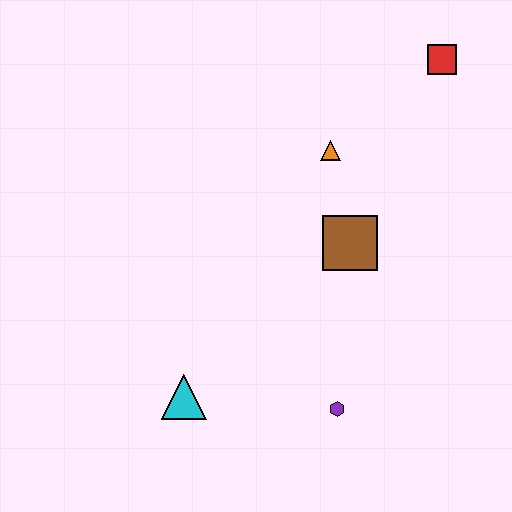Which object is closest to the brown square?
The orange triangle is closest to the brown square.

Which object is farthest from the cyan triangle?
The red square is farthest from the cyan triangle.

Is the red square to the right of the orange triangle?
Yes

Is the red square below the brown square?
No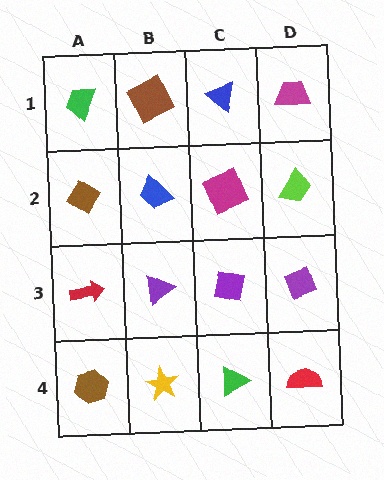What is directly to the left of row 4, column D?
A green triangle.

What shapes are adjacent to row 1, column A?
A brown diamond (row 2, column A), a brown square (row 1, column B).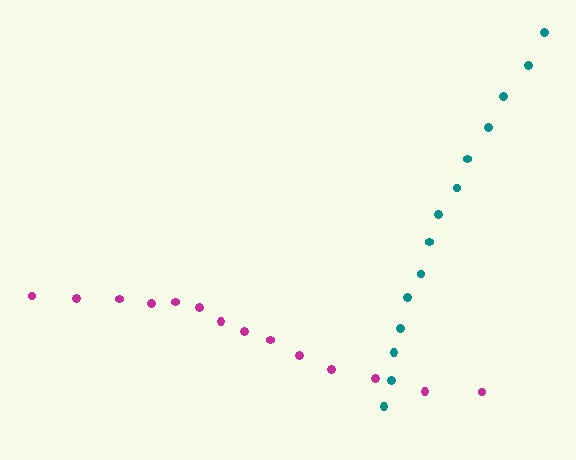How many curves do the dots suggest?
There are 2 distinct paths.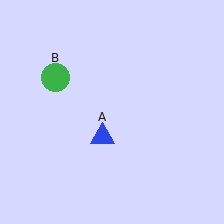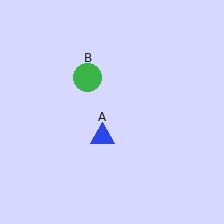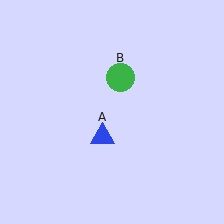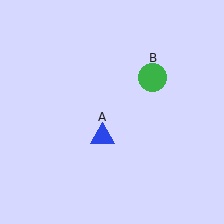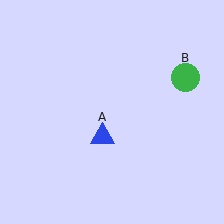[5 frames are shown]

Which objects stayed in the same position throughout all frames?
Blue triangle (object A) remained stationary.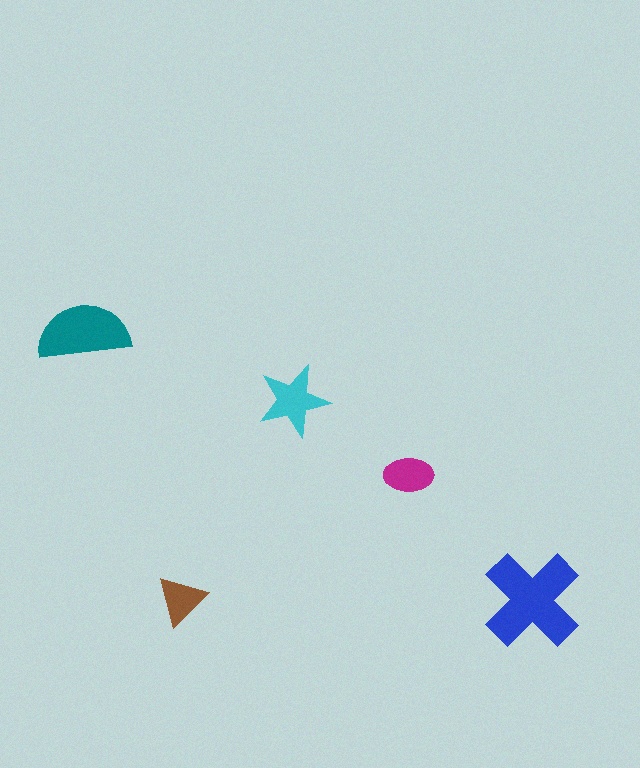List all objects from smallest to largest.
The brown triangle, the magenta ellipse, the cyan star, the teal semicircle, the blue cross.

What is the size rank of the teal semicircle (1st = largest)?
2nd.